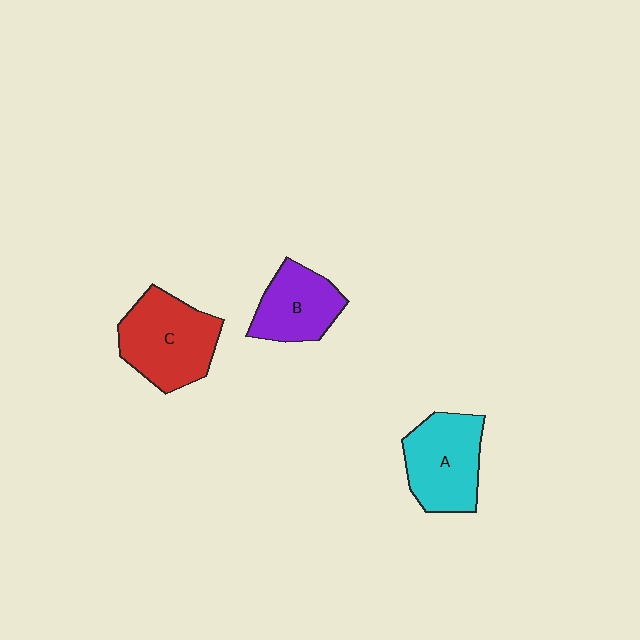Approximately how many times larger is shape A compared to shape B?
Approximately 1.2 times.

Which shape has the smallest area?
Shape B (purple).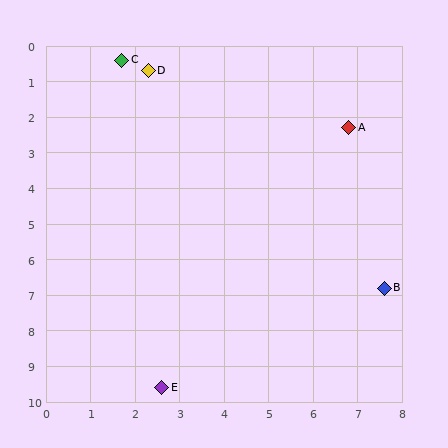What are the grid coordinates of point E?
Point E is at approximately (2.6, 9.6).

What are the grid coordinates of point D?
Point D is at approximately (2.3, 0.7).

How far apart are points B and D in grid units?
Points B and D are about 8.1 grid units apart.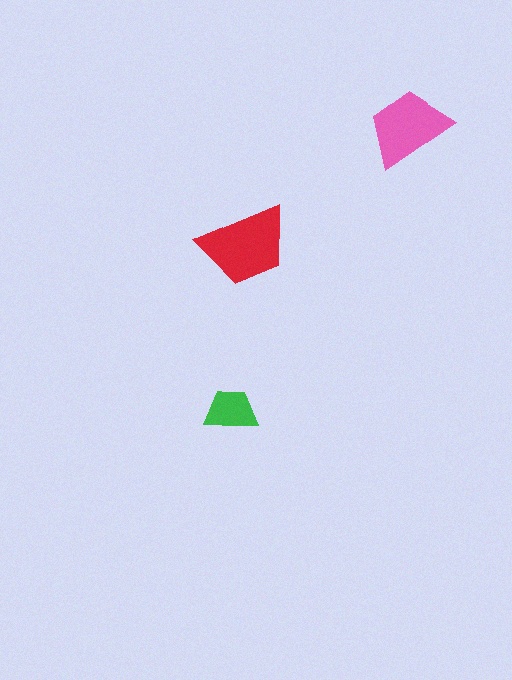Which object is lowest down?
The green trapezoid is bottommost.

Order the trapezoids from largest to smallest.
the red one, the pink one, the green one.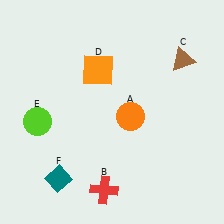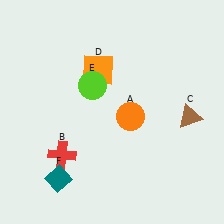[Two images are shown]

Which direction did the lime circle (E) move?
The lime circle (E) moved right.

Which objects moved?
The objects that moved are: the red cross (B), the brown triangle (C), the lime circle (E).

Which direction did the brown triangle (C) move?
The brown triangle (C) moved down.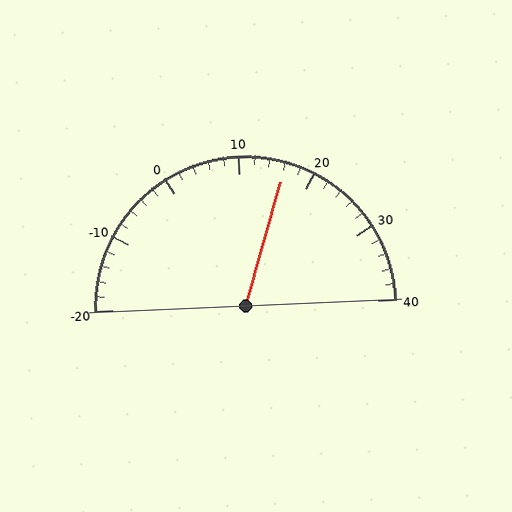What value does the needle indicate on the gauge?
The needle indicates approximately 16.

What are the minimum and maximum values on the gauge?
The gauge ranges from -20 to 40.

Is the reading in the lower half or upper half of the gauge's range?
The reading is in the upper half of the range (-20 to 40).